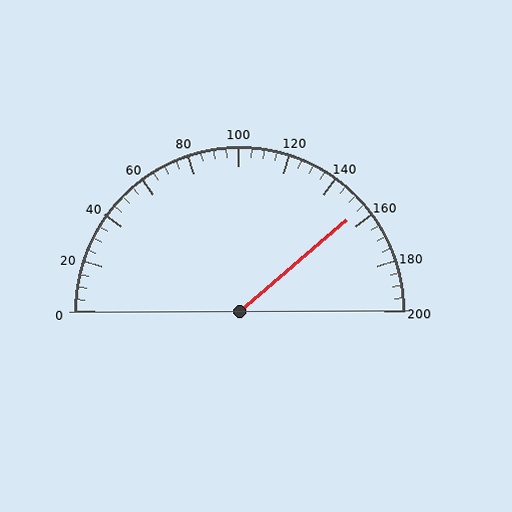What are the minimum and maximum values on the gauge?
The gauge ranges from 0 to 200.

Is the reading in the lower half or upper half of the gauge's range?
The reading is in the upper half of the range (0 to 200).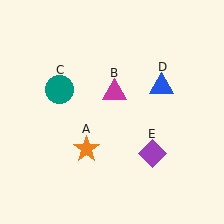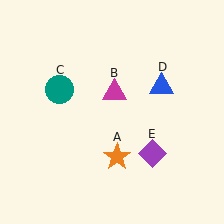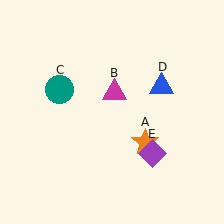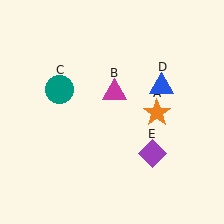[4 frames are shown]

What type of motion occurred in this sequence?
The orange star (object A) rotated counterclockwise around the center of the scene.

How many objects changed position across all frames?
1 object changed position: orange star (object A).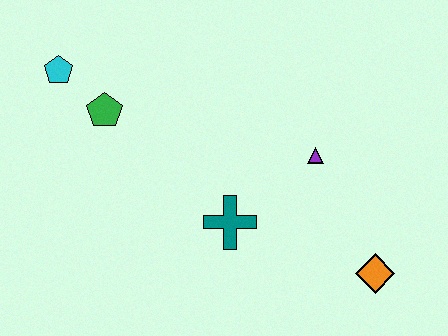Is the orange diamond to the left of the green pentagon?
No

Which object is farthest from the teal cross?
The cyan pentagon is farthest from the teal cross.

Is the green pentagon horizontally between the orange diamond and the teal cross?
No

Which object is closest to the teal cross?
The purple triangle is closest to the teal cross.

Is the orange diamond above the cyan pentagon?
No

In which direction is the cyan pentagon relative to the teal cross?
The cyan pentagon is to the left of the teal cross.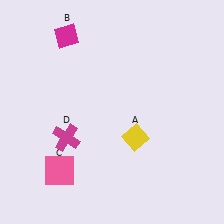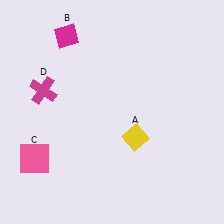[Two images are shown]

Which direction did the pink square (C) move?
The pink square (C) moved left.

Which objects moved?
The objects that moved are: the pink square (C), the magenta cross (D).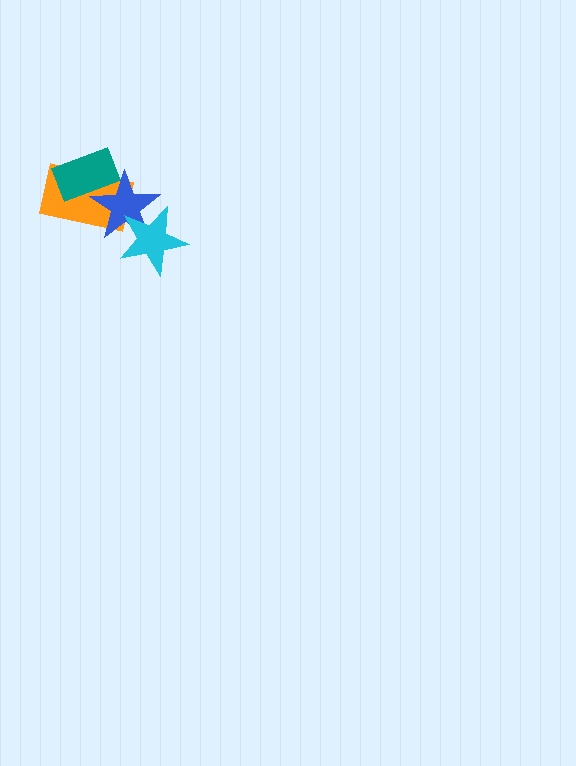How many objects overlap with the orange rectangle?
2 objects overlap with the orange rectangle.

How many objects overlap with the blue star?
3 objects overlap with the blue star.